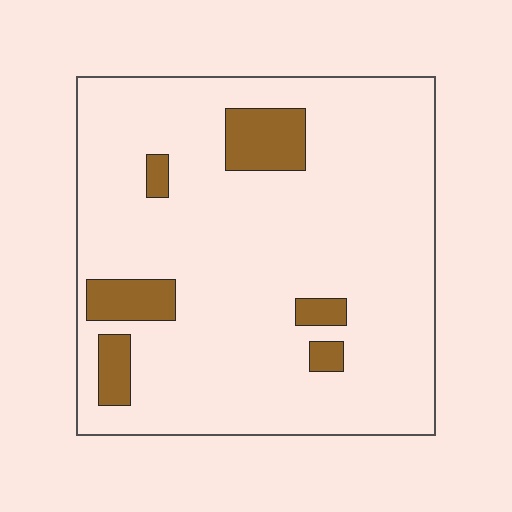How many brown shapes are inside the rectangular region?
6.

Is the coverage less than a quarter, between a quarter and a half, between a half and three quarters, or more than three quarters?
Less than a quarter.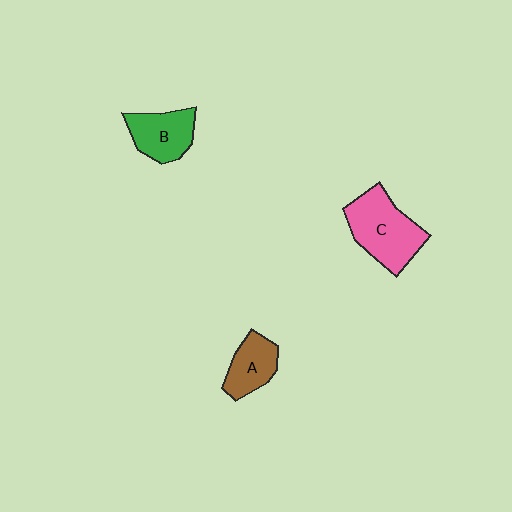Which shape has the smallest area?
Shape A (brown).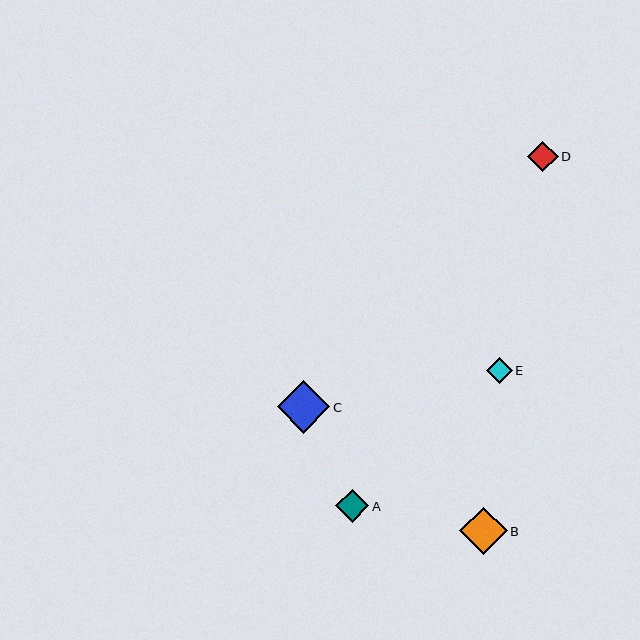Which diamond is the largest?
Diamond C is the largest with a size of approximately 53 pixels.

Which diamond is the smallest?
Diamond E is the smallest with a size of approximately 26 pixels.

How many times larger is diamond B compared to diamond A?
Diamond B is approximately 1.5 times the size of diamond A.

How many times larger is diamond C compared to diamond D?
Diamond C is approximately 1.7 times the size of diamond D.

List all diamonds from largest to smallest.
From largest to smallest: C, B, A, D, E.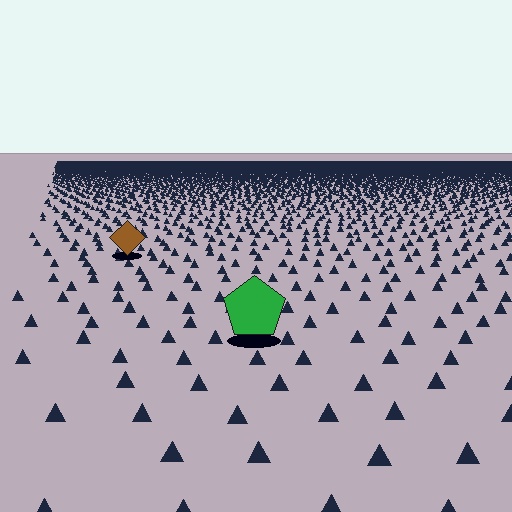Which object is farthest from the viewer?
The brown diamond is farthest from the viewer. It appears smaller and the ground texture around it is denser.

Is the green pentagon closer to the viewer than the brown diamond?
Yes. The green pentagon is closer — you can tell from the texture gradient: the ground texture is coarser near it.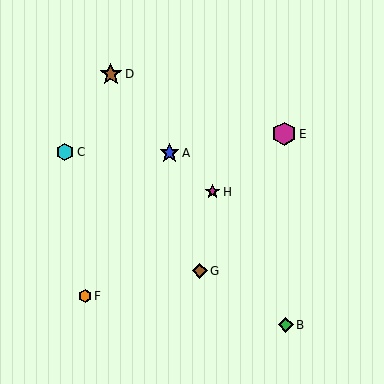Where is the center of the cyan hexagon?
The center of the cyan hexagon is at (65, 152).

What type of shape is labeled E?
Shape E is a magenta hexagon.